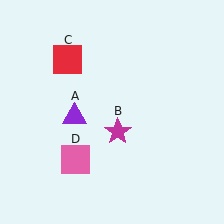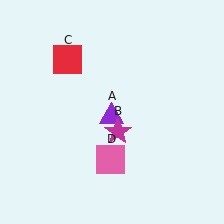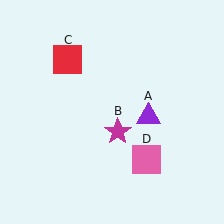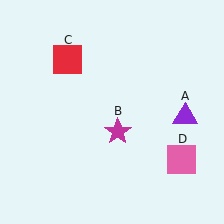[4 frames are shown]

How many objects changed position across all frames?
2 objects changed position: purple triangle (object A), pink square (object D).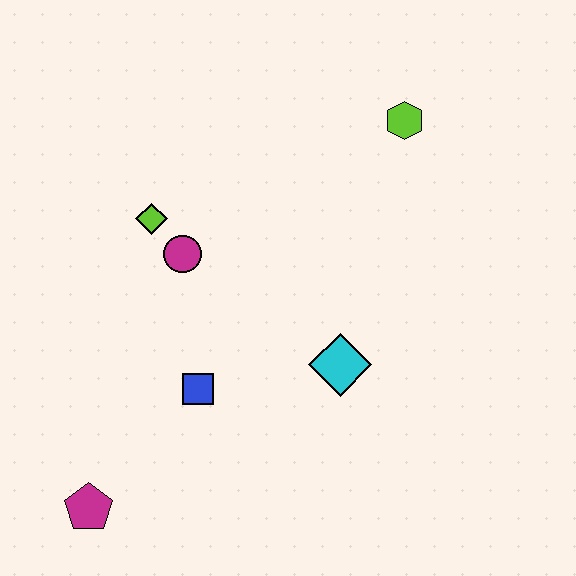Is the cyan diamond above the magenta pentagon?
Yes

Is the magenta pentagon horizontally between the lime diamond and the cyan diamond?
No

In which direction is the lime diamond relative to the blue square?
The lime diamond is above the blue square.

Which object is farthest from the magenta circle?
The magenta pentagon is farthest from the magenta circle.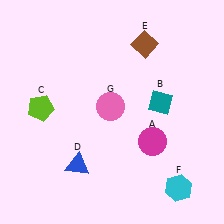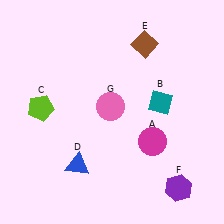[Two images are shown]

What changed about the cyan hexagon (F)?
In Image 1, F is cyan. In Image 2, it changed to purple.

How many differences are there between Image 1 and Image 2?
There is 1 difference between the two images.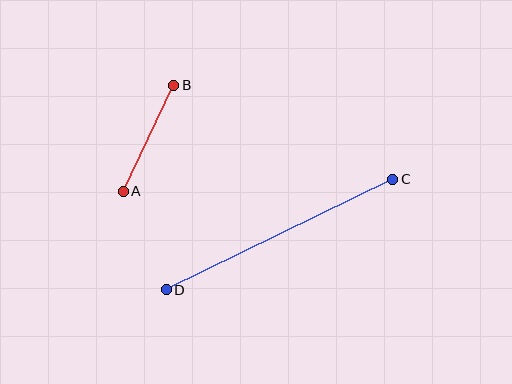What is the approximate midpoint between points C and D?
The midpoint is at approximately (279, 235) pixels.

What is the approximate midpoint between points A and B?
The midpoint is at approximately (148, 138) pixels.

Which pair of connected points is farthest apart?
Points C and D are farthest apart.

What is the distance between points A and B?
The distance is approximately 117 pixels.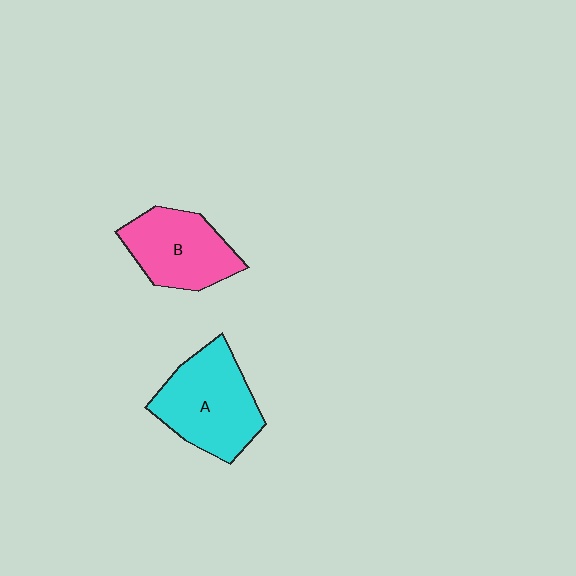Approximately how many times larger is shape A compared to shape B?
Approximately 1.2 times.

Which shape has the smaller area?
Shape B (pink).